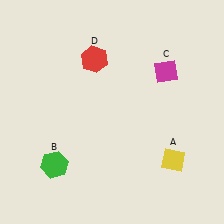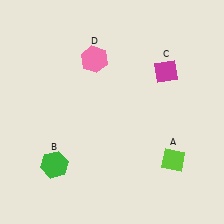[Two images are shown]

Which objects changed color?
A changed from yellow to lime. D changed from red to pink.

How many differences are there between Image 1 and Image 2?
There are 2 differences between the two images.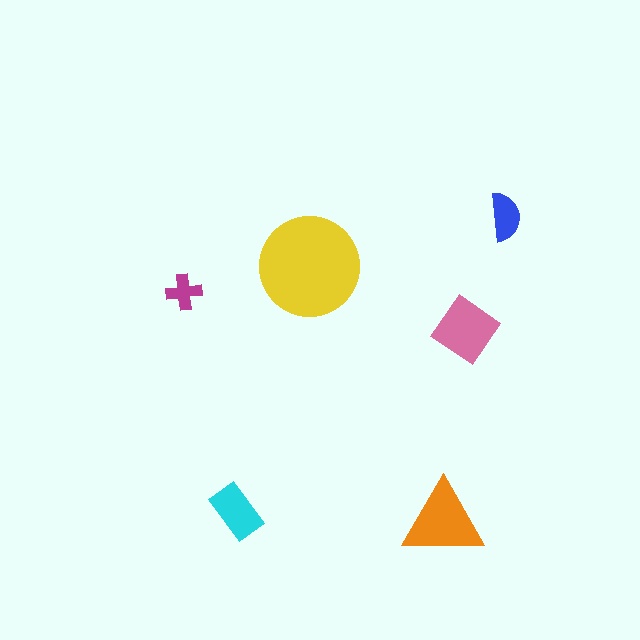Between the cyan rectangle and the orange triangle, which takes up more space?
The orange triangle.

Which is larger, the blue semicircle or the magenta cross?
The blue semicircle.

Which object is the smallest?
The magenta cross.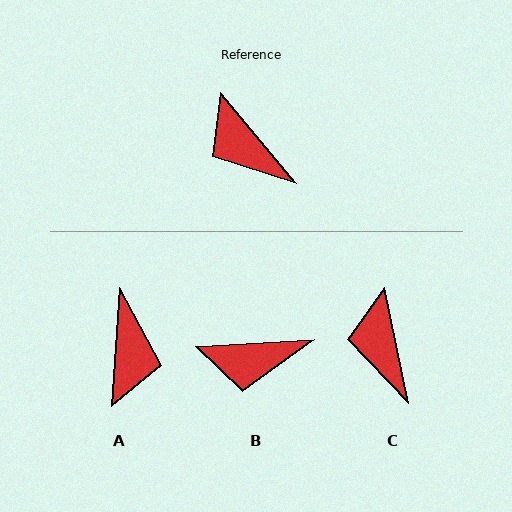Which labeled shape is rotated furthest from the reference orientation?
A, about 136 degrees away.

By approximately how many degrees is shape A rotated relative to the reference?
Approximately 136 degrees counter-clockwise.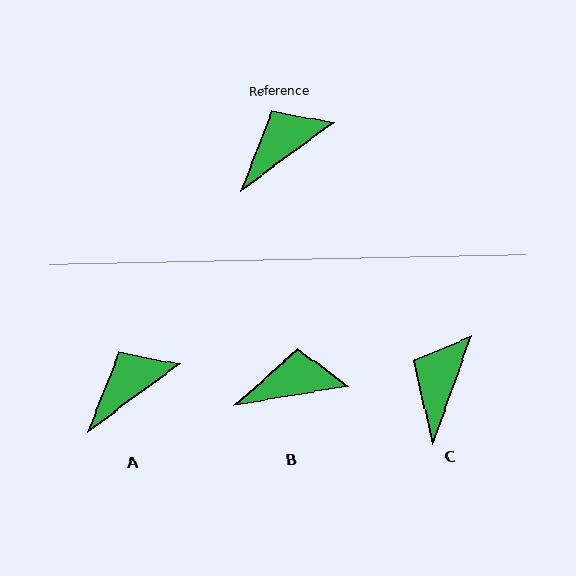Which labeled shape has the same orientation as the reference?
A.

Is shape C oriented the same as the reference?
No, it is off by about 34 degrees.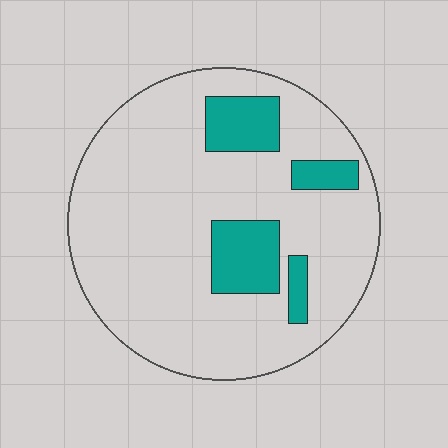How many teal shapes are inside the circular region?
4.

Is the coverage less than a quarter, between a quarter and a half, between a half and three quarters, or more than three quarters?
Less than a quarter.